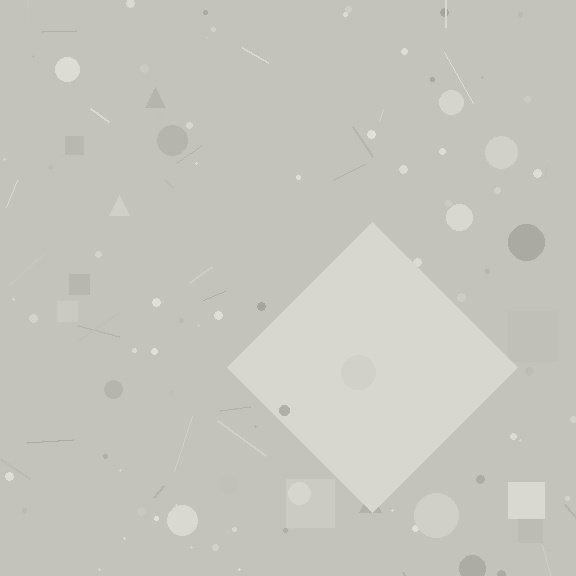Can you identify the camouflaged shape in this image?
The camouflaged shape is a diamond.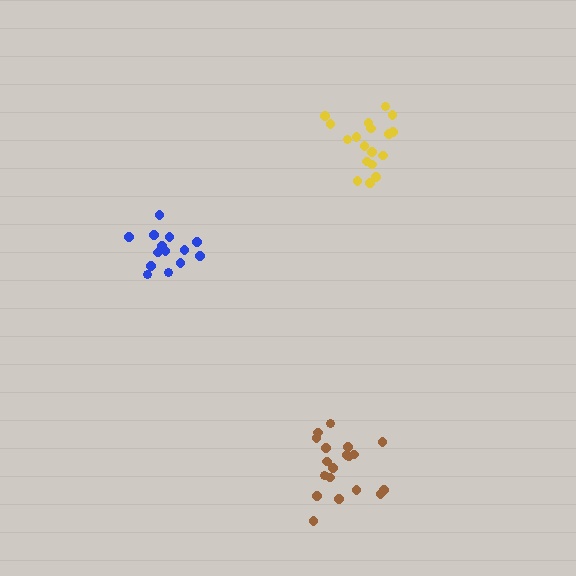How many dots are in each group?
Group 1: 15 dots, Group 2: 19 dots, Group 3: 18 dots (52 total).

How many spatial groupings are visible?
There are 3 spatial groupings.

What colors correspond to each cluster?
The clusters are colored: blue, brown, yellow.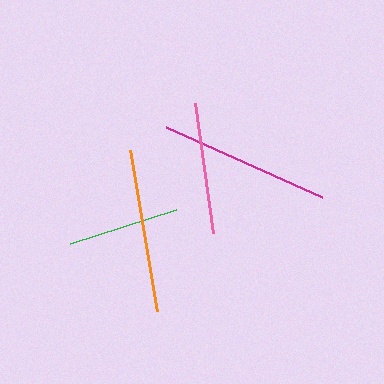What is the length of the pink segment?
The pink segment is approximately 131 pixels long.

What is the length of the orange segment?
The orange segment is approximately 163 pixels long.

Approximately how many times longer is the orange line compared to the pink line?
The orange line is approximately 1.2 times the length of the pink line.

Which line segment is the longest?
The magenta line is the longest at approximately 171 pixels.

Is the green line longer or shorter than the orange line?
The orange line is longer than the green line.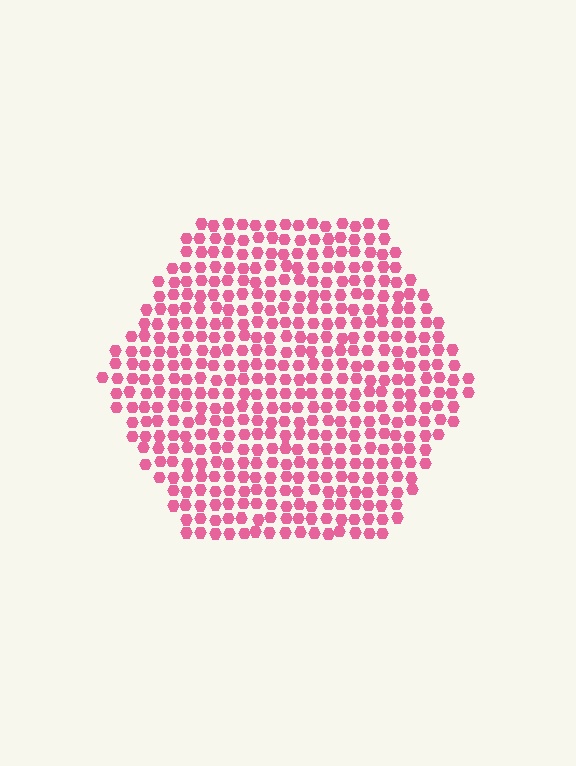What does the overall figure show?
The overall figure shows a hexagon.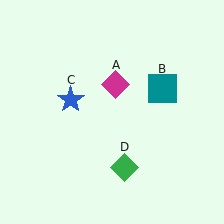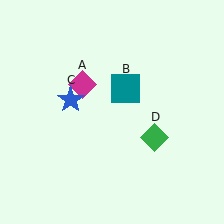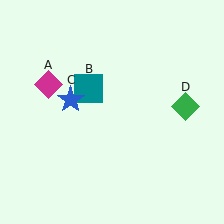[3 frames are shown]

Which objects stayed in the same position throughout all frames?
Blue star (object C) remained stationary.